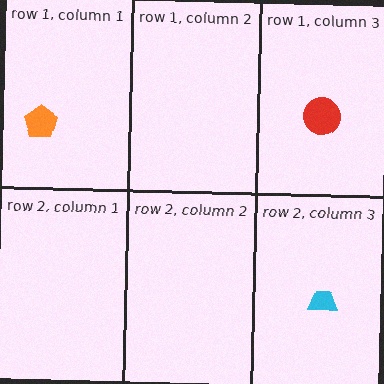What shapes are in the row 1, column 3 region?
The red circle.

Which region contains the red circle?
The row 1, column 3 region.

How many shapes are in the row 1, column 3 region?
1.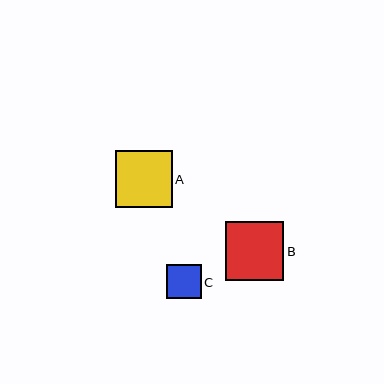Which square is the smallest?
Square C is the smallest with a size of approximately 35 pixels.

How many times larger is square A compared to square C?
Square A is approximately 1.6 times the size of square C.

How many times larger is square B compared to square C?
Square B is approximately 1.7 times the size of square C.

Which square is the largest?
Square B is the largest with a size of approximately 59 pixels.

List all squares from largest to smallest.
From largest to smallest: B, A, C.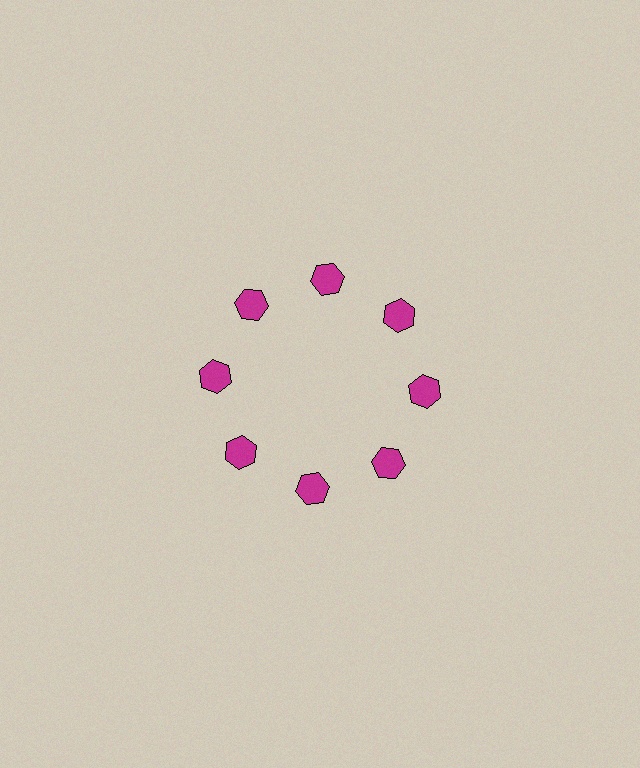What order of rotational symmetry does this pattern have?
This pattern has 8-fold rotational symmetry.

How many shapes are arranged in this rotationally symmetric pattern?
There are 8 shapes, arranged in 8 groups of 1.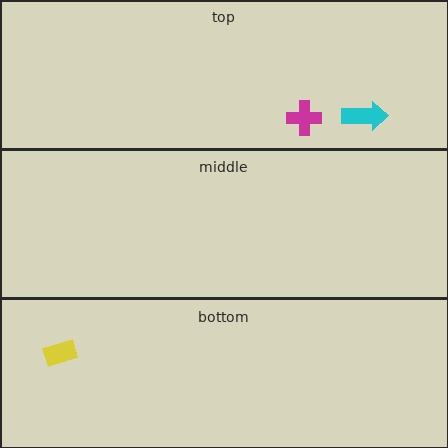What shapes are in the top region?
The magenta cross, the cyan arrow.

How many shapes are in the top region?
2.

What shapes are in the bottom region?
The yellow rectangle.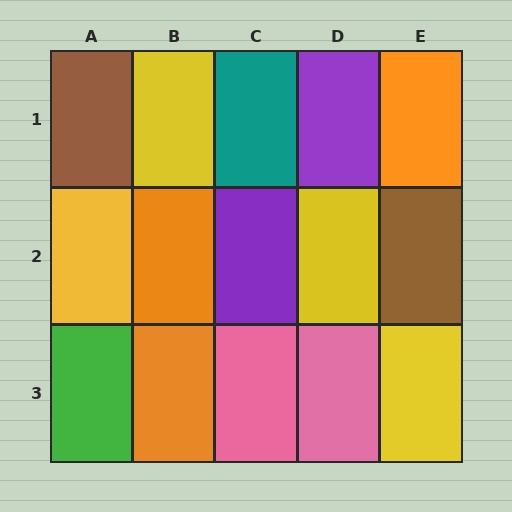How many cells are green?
1 cell is green.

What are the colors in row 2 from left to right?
Yellow, orange, purple, yellow, brown.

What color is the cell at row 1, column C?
Teal.